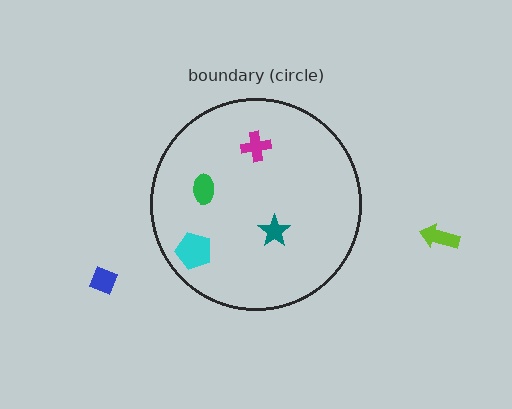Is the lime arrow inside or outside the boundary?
Outside.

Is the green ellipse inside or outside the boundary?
Inside.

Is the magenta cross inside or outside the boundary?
Inside.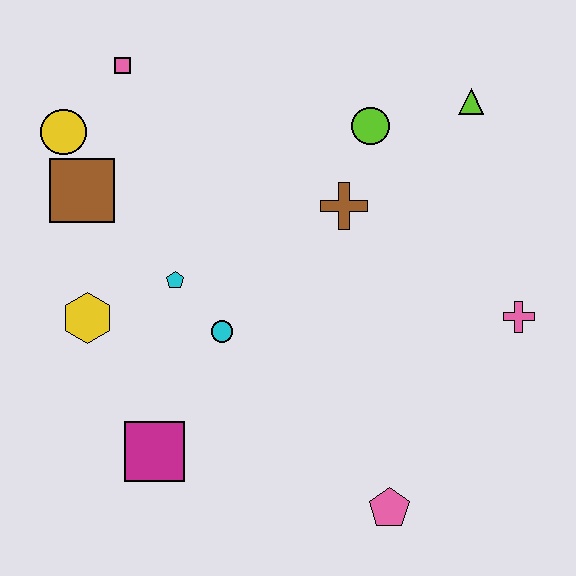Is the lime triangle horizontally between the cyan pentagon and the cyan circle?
No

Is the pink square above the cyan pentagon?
Yes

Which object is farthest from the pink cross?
The yellow circle is farthest from the pink cross.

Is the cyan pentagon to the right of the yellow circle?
Yes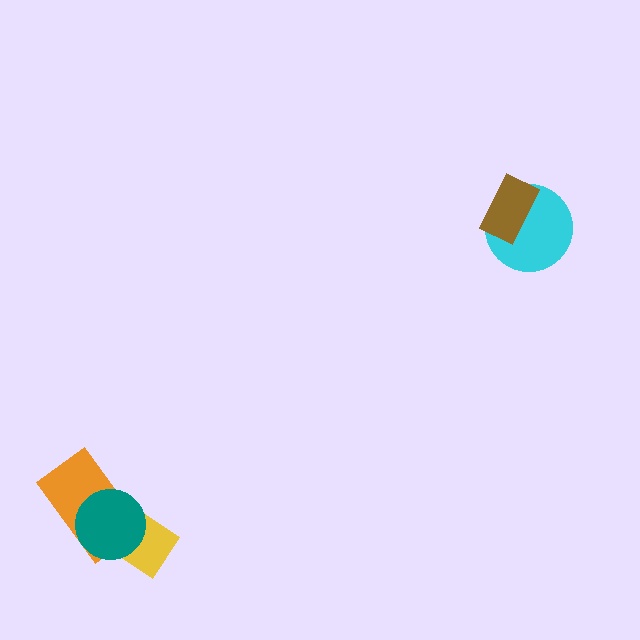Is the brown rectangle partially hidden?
No, no other shape covers it.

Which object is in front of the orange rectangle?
The teal circle is in front of the orange rectangle.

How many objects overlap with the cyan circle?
1 object overlaps with the cyan circle.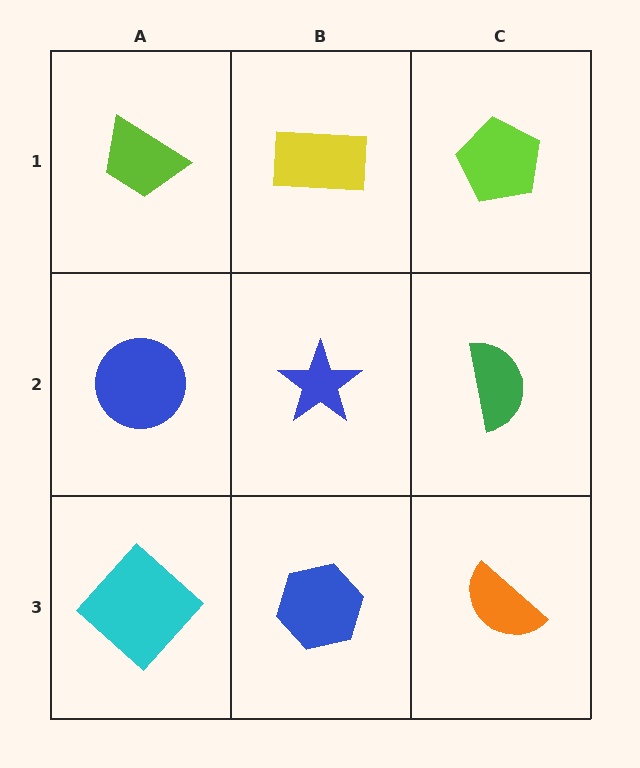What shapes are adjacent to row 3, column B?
A blue star (row 2, column B), a cyan diamond (row 3, column A), an orange semicircle (row 3, column C).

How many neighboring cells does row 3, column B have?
3.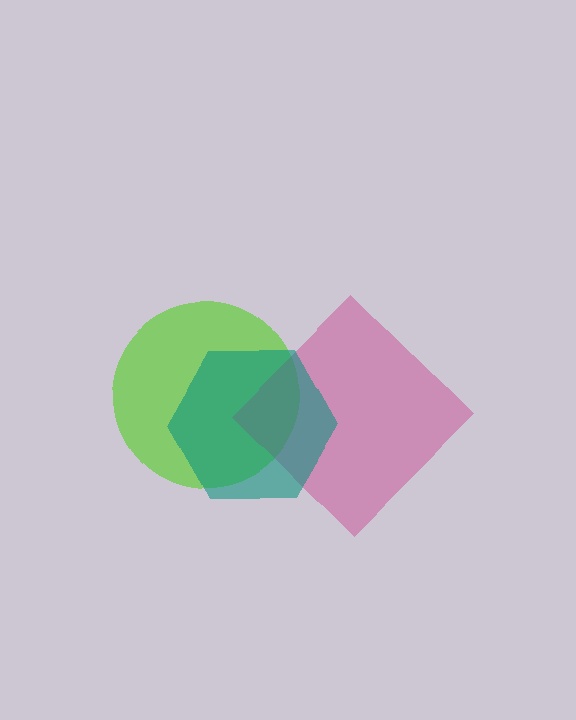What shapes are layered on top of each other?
The layered shapes are: a lime circle, a magenta diamond, a teal hexagon.